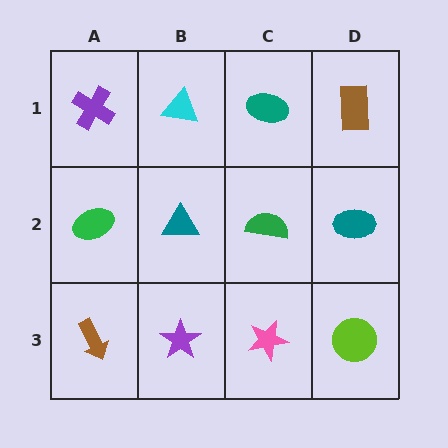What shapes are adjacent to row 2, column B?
A cyan triangle (row 1, column B), a purple star (row 3, column B), a green ellipse (row 2, column A), a green semicircle (row 2, column C).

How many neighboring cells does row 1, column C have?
3.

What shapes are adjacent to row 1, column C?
A green semicircle (row 2, column C), a cyan triangle (row 1, column B), a brown rectangle (row 1, column D).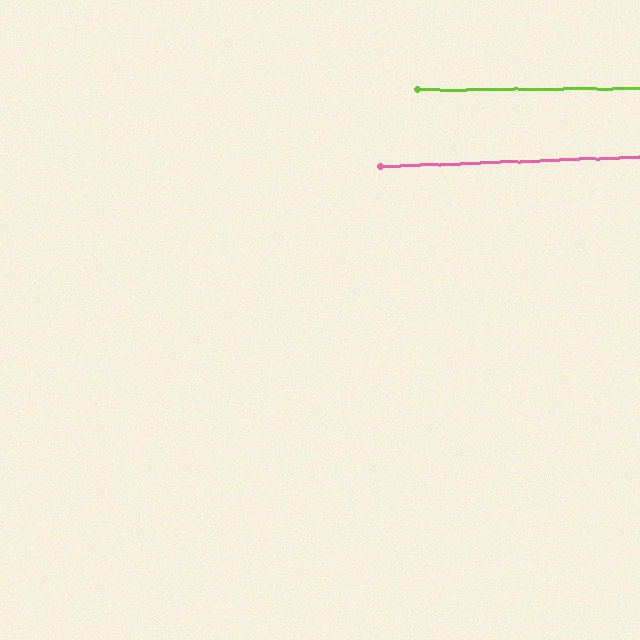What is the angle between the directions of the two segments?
Approximately 2 degrees.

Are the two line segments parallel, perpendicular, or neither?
Parallel — their directions differ by only 1.6°.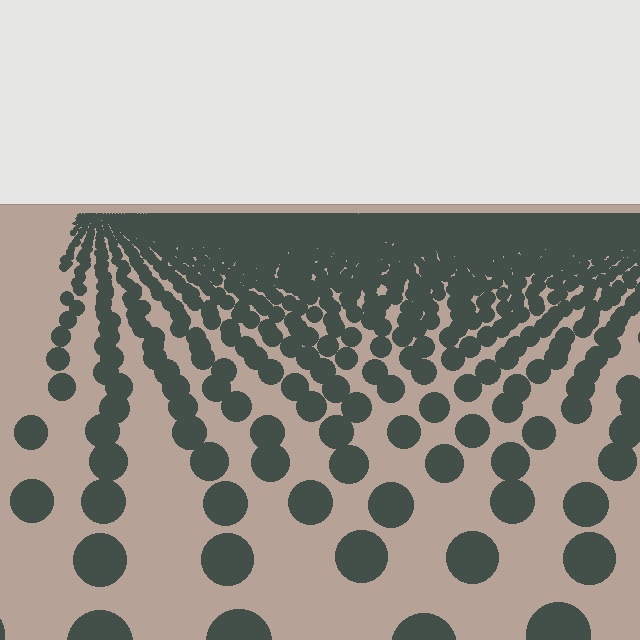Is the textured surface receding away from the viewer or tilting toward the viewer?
The surface is receding away from the viewer. Texture elements get smaller and denser toward the top.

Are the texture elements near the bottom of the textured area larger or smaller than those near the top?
Larger. Near the bottom, elements are closer to the viewer and appear at a bigger on-screen size.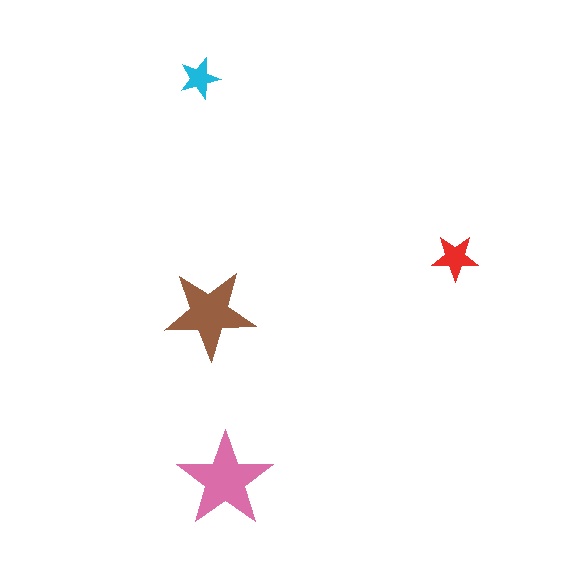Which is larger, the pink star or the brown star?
The pink one.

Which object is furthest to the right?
The red star is rightmost.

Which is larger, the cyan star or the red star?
The red one.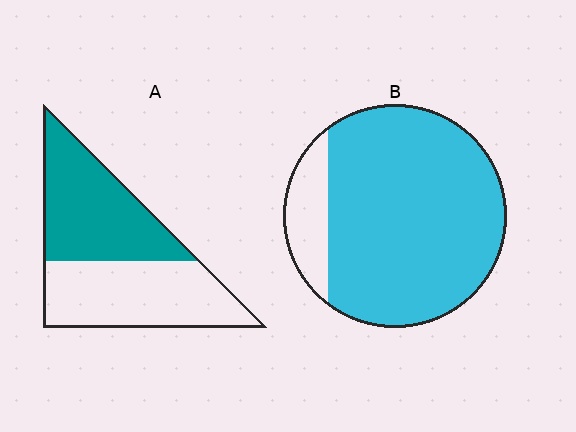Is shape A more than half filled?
Roughly half.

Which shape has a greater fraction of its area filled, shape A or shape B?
Shape B.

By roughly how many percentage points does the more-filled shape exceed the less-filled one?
By roughly 35 percentage points (B over A).